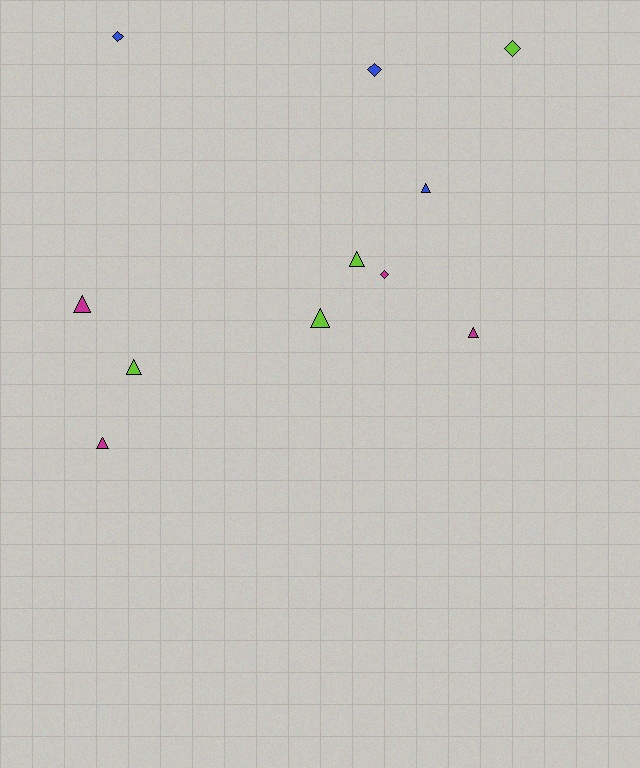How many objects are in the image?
There are 11 objects.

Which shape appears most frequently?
Triangle, with 7 objects.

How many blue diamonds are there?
There are 2 blue diamonds.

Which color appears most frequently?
Magenta, with 4 objects.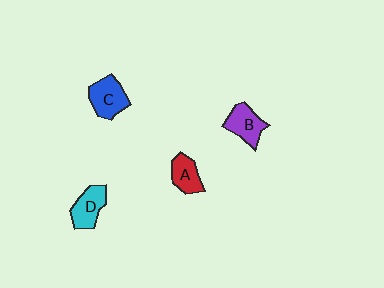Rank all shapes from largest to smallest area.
From largest to smallest: C (blue), B (purple), D (cyan), A (red).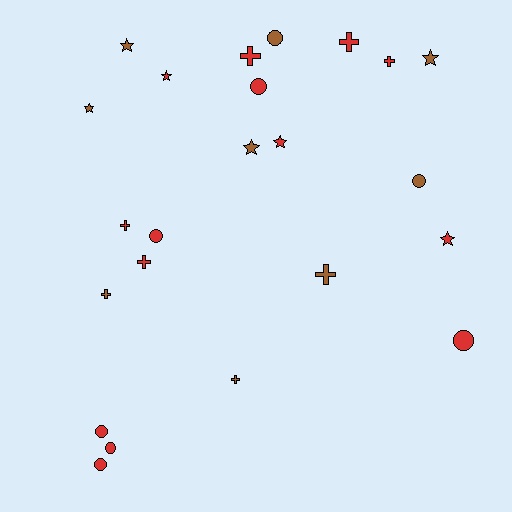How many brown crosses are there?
There are 3 brown crosses.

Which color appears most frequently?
Red, with 14 objects.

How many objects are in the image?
There are 23 objects.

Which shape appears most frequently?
Cross, with 8 objects.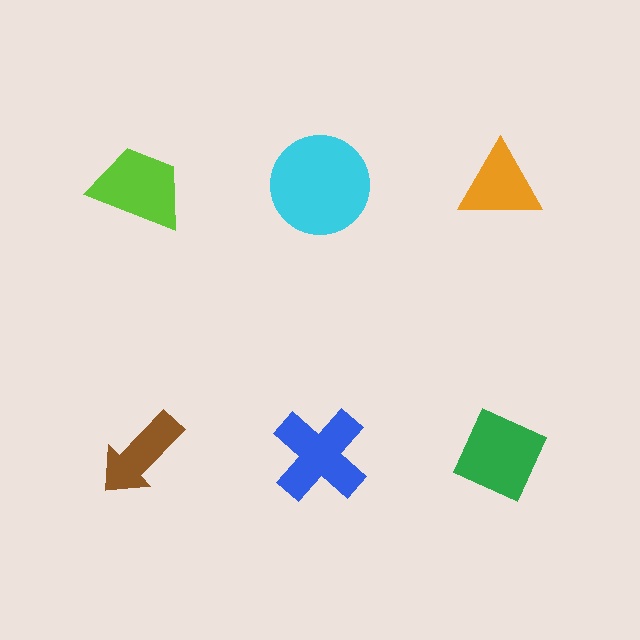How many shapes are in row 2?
3 shapes.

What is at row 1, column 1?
A lime trapezoid.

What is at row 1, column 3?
An orange triangle.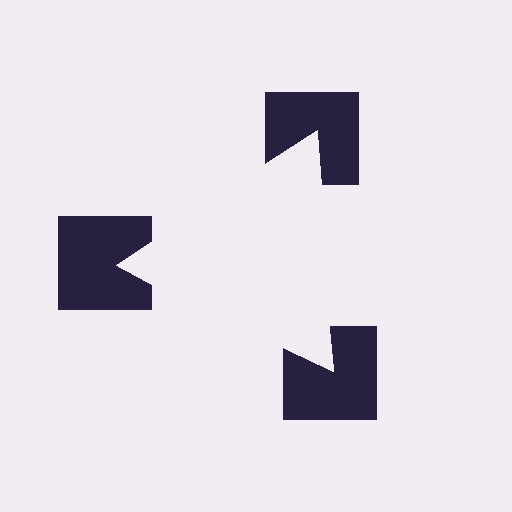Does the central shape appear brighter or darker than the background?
It typically appears slightly brighter than the background, even though no actual brightness change is drawn.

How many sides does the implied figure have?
3 sides.